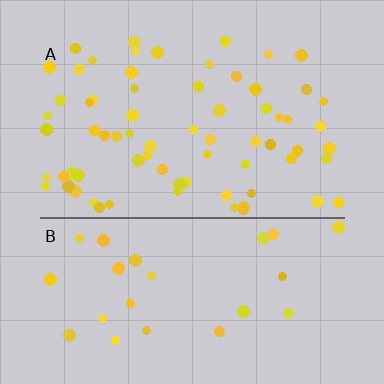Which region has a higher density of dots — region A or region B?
A (the top).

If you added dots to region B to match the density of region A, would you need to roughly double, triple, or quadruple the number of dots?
Approximately triple.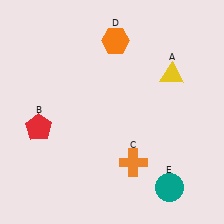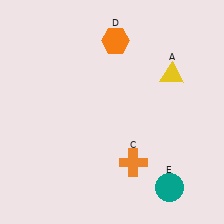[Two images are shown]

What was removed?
The red pentagon (B) was removed in Image 2.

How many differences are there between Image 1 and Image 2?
There is 1 difference between the two images.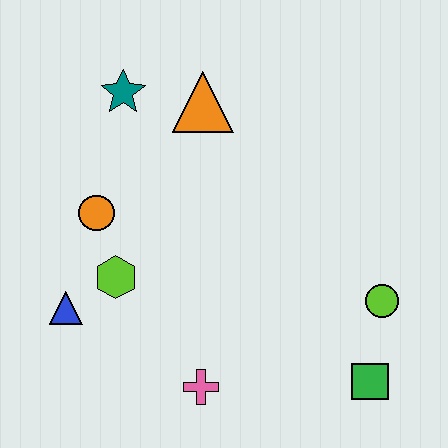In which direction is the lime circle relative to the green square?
The lime circle is above the green square.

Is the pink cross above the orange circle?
No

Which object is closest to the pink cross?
The lime hexagon is closest to the pink cross.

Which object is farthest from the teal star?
The green square is farthest from the teal star.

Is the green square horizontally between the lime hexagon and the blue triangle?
No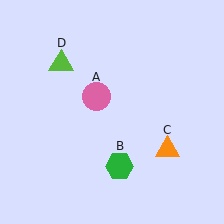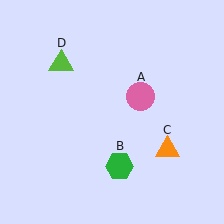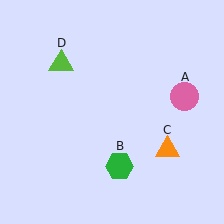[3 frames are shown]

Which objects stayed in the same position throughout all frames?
Green hexagon (object B) and orange triangle (object C) and lime triangle (object D) remained stationary.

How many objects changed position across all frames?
1 object changed position: pink circle (object A).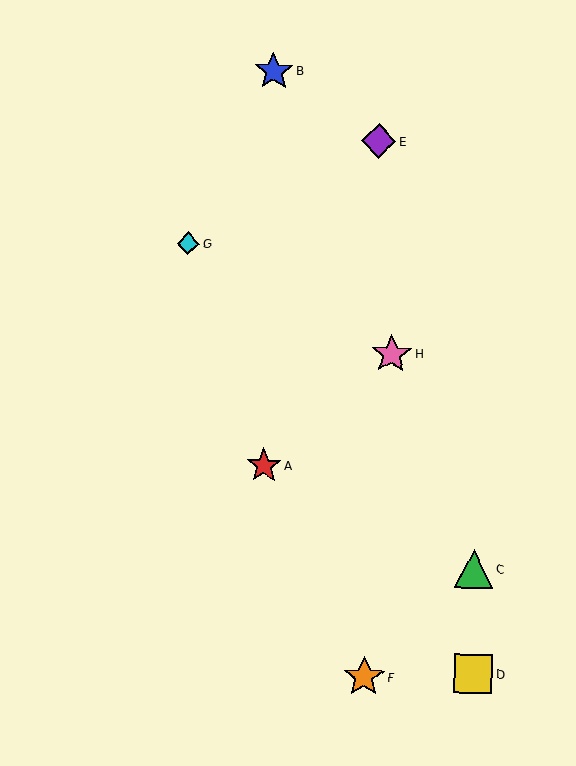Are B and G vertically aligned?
No, B is at x≈274 and G is at x≈188.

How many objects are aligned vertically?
2 objects (A, B) are aligned vertically.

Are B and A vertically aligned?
Yes, both are at x≈274.